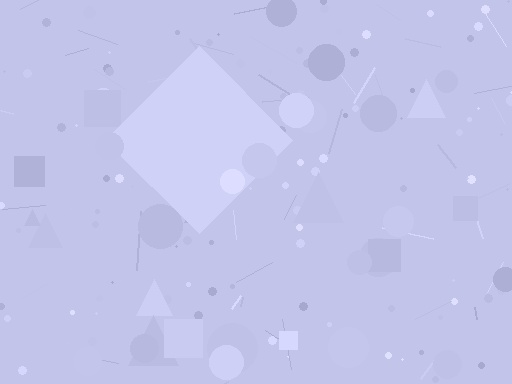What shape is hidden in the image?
A diamond is hidden in the image.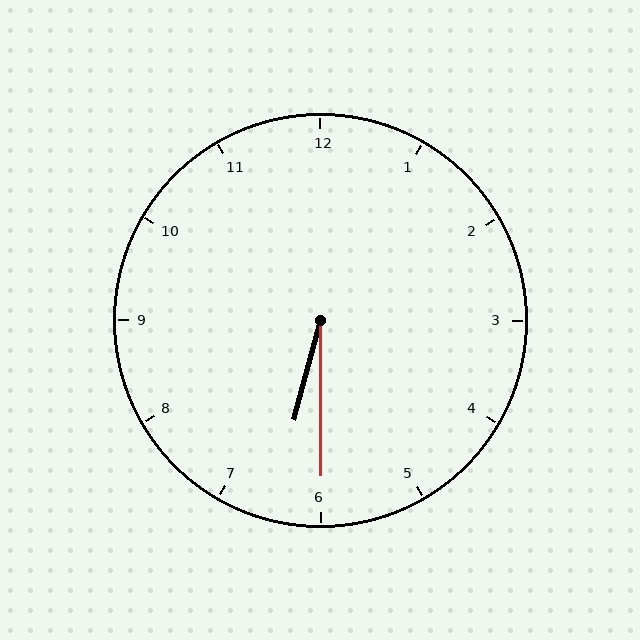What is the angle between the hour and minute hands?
Approximately 15 degrees.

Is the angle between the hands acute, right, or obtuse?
It is acute.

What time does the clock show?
6:30.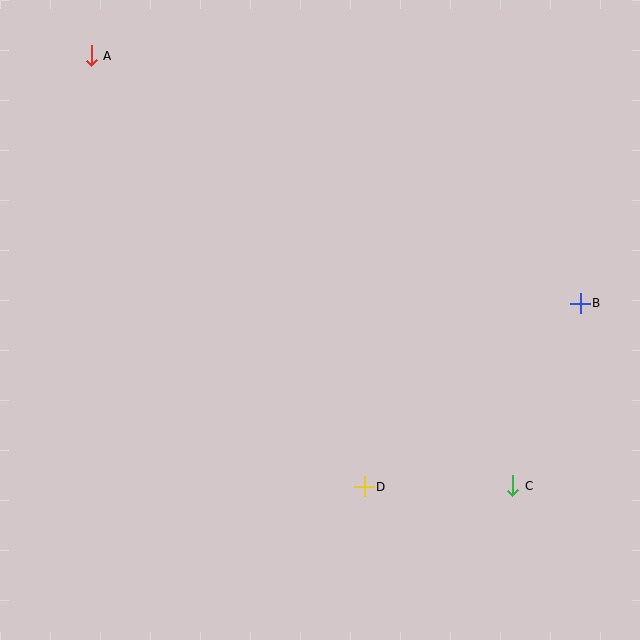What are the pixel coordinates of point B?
Point B is at (580, 303).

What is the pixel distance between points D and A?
The distance between D and A is 510 pixels.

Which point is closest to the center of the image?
Point D at (364, 487) is closest to the center.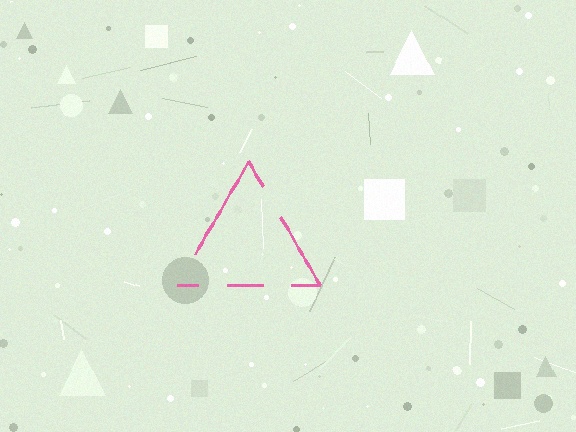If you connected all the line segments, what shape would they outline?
They would outline a triangle.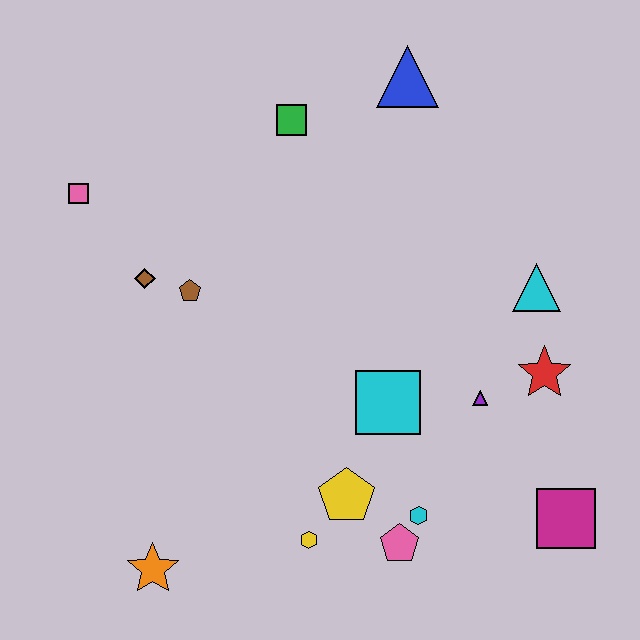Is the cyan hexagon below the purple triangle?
Yes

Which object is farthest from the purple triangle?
The pink square is farthest from the purple triangle.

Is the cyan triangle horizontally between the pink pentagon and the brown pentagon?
No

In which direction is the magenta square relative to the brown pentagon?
The magenta square is to the right of the brown pentagon.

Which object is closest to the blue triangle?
The green square is closest to the blue triangle.